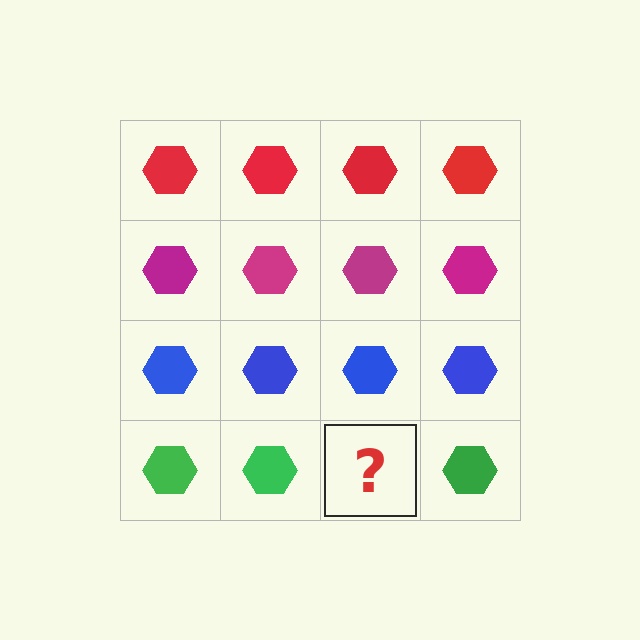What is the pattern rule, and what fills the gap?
The rule is that each row has a consistent color. The gap should be filled with a green hexagon.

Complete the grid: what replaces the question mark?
The question mark should be replaced with a green hexagon.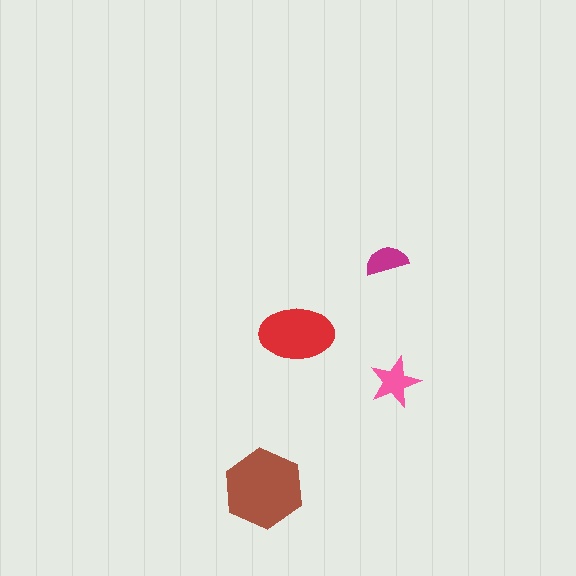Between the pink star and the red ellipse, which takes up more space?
The red ellipse.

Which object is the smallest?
The magenta semicircle.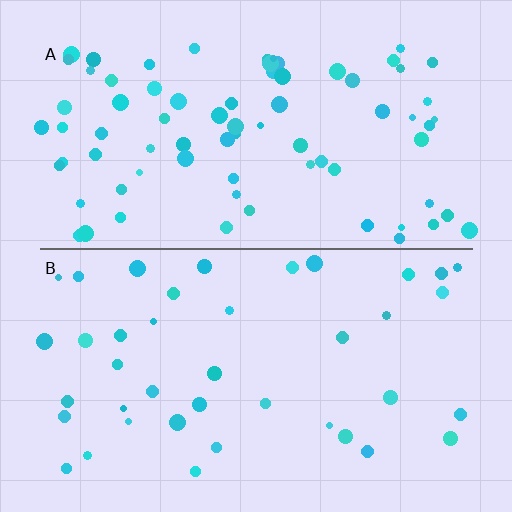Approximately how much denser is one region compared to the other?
Approximately 1.9× — region A over region B.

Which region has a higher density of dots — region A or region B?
A (the top).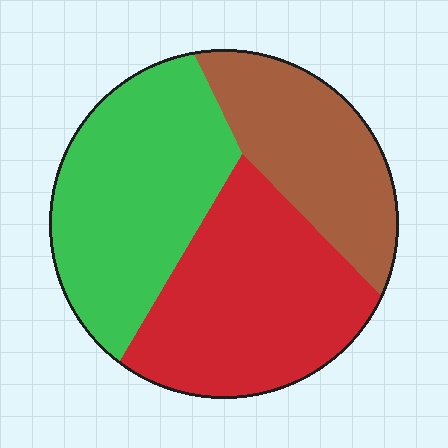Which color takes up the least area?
Brown, at roughly 25%.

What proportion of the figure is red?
Red takes up between a third and a half of the figure.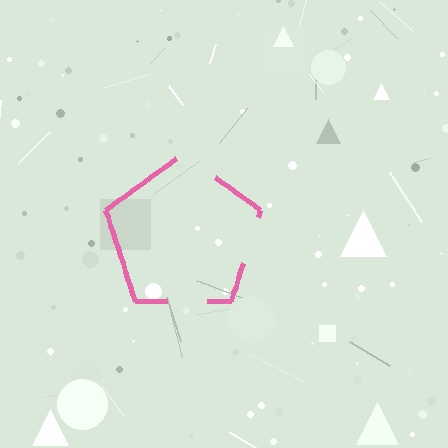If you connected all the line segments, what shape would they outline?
They would outline a pentagon.